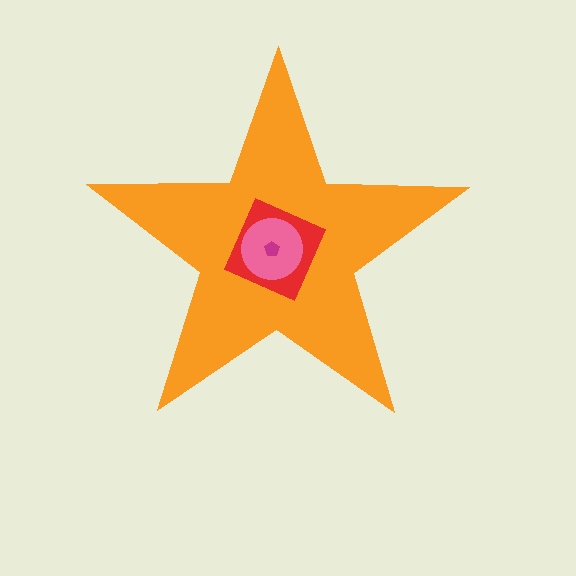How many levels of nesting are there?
4.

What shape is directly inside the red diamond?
The pink circle.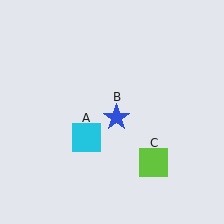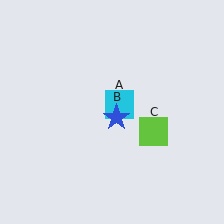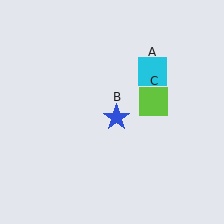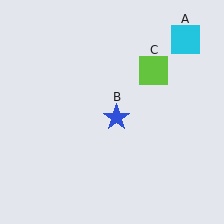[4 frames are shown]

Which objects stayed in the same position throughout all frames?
Blue star (object B) remained stationary.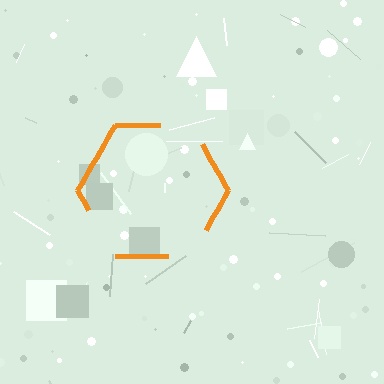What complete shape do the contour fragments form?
The contour fragments form a hexagon.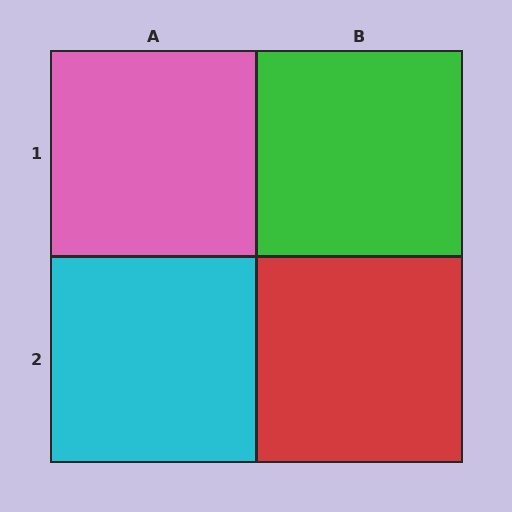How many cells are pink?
1 cell is pink.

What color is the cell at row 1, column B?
Green.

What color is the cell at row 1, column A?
Pink.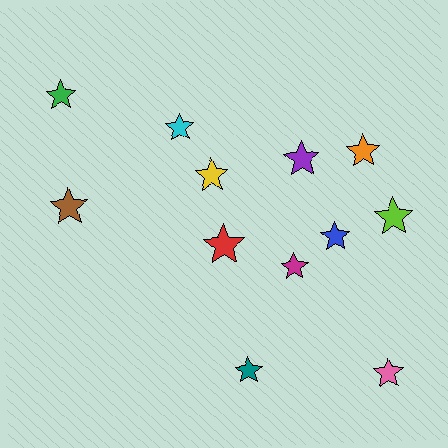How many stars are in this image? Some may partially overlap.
There are 12 stars.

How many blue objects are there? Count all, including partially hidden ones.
There is 1 blue object.